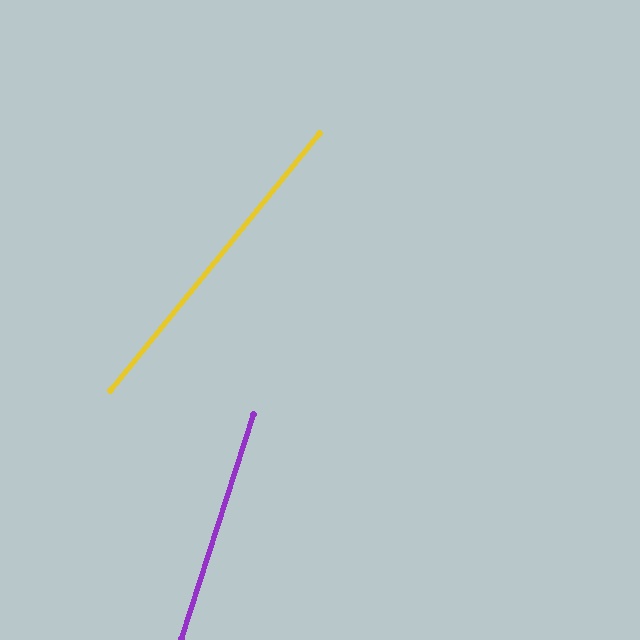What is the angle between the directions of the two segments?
Approximately 21 degrees.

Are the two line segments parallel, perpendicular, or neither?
Neither parallel nor perpendicular — they differ by about 21°.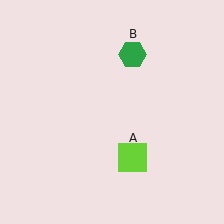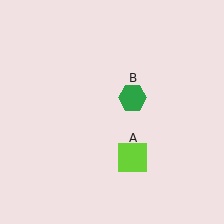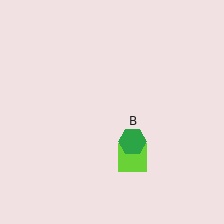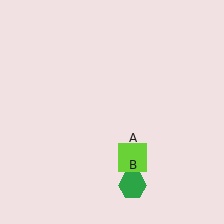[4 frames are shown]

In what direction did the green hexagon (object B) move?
The green hexagon (object B) moved down.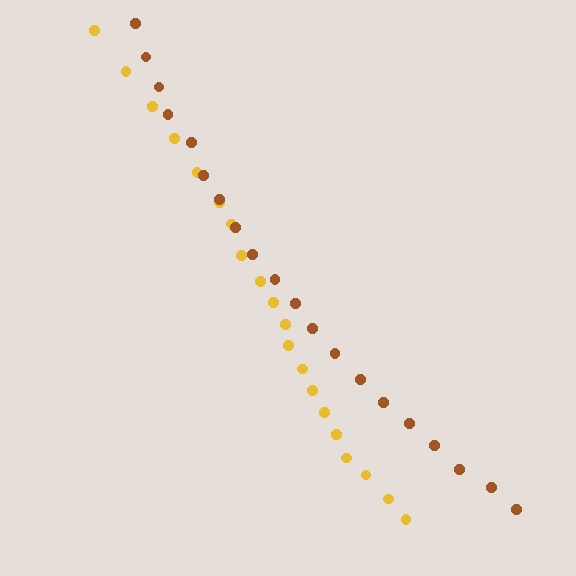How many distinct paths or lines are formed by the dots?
There are 2 distinct paths.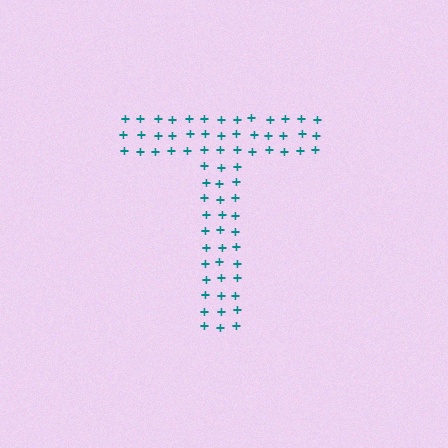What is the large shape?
The large shape is the letter T.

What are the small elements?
The small elements are plus signs.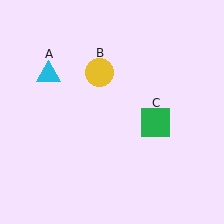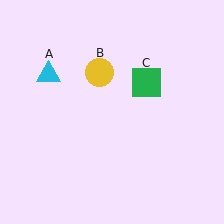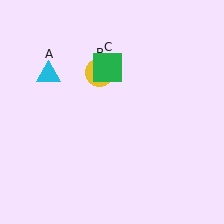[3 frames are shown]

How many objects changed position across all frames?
1 object changed position: green square (object C).